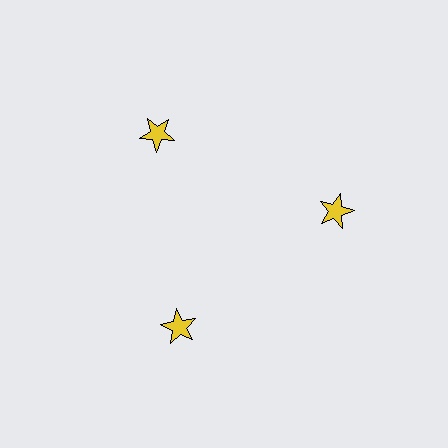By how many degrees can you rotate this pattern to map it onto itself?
The pattern maps onto itself every 120 degrees of rotation.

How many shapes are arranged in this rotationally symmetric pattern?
There are 3 shapes, arranged in 3 groups of 1.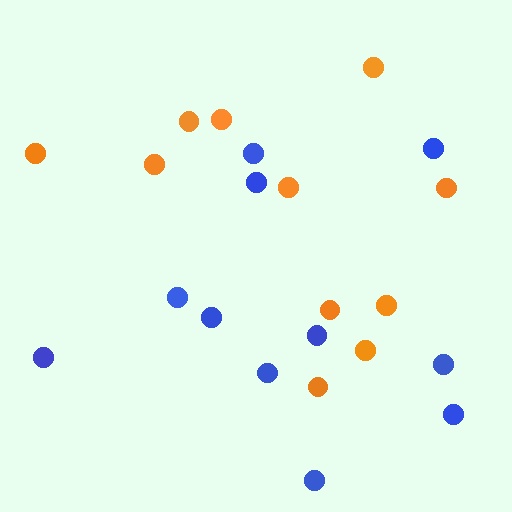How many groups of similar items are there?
There are 2 groups: one group of blue circles (11) and one group of orange circles (11).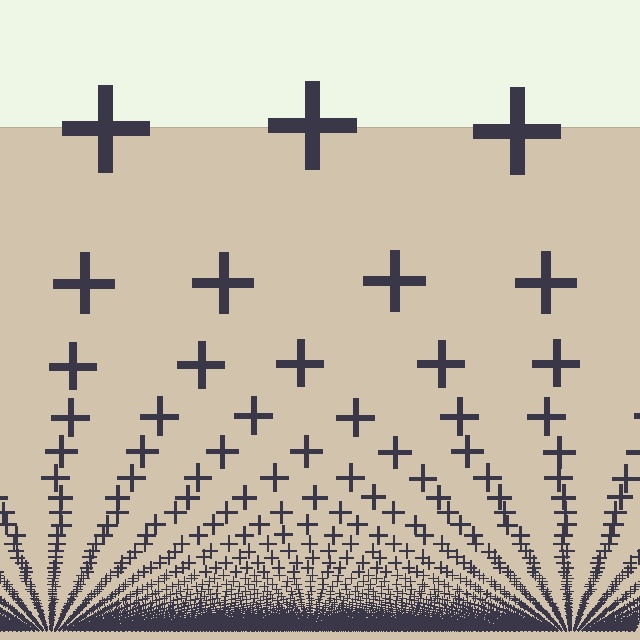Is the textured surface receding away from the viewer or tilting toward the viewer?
The surface appears to tilt toward the viewer. Texture elements get larger and sparser toward the top.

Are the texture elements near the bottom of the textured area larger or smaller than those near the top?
Smaller. The gradient is inverted — elements near the bottom are smaller and denser.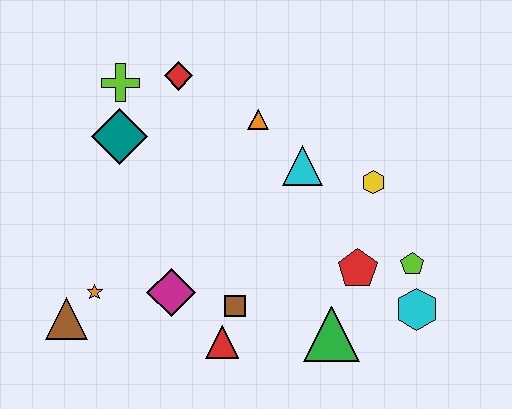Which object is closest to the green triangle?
The red pentagon is closest to the green triangle.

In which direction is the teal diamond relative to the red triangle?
The teal diamond is above the red triangle.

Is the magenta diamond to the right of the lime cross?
Yes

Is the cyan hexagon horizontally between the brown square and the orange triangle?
No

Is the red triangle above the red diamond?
No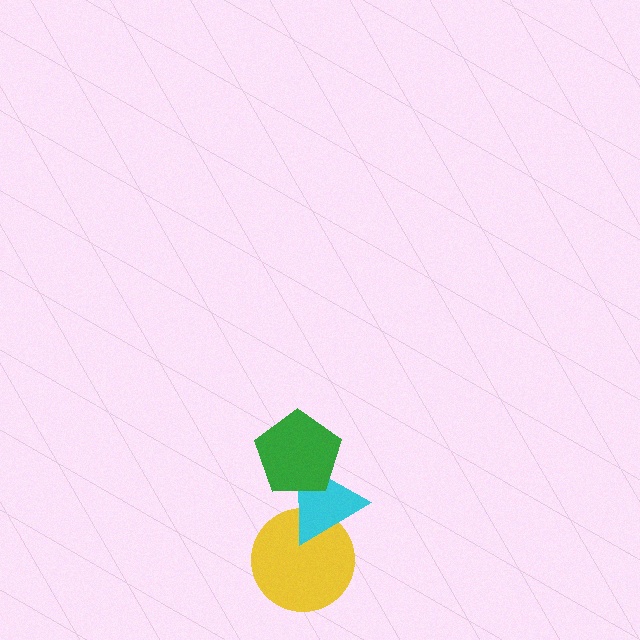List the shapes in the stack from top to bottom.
From top to bottom: the green pentagon, the cyan triangle, the yellow circle.